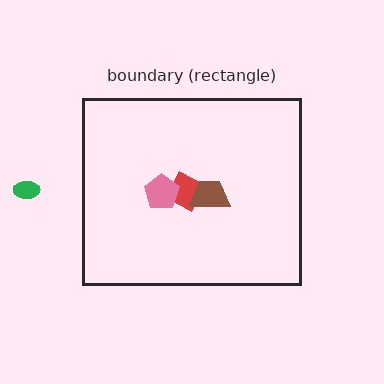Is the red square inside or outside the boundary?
Inside.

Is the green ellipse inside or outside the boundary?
Outside.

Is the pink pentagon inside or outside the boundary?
Inside.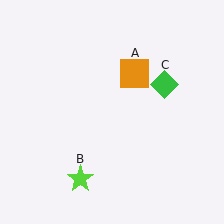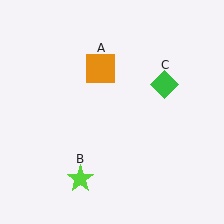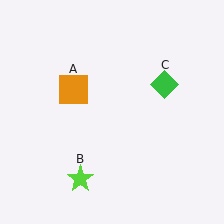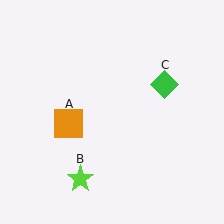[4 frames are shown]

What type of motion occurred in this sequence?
The orange square (object A) rotated counterclockwise around the center of the scene.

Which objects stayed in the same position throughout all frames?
Lime star (object B) and green diamond (object C) remained stationary.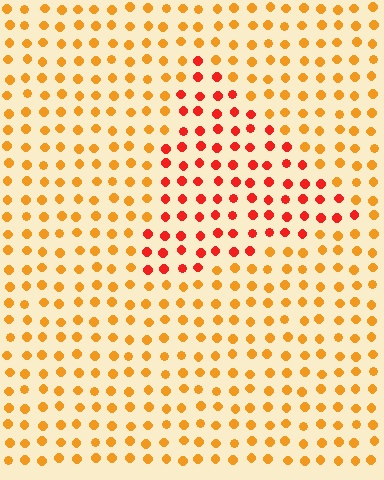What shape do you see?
I see a triangle.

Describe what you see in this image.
The image is filled with small orange elements in a uniform arrangement. A triangle-shaped region is visible where the elements are tinted to a slightly different hue, forming a subtle color boundary.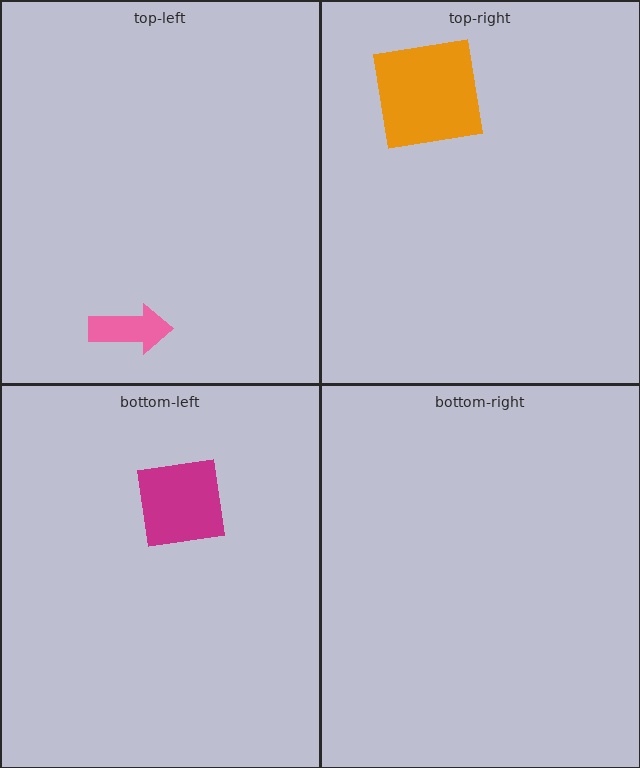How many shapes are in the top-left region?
1.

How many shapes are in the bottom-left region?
1.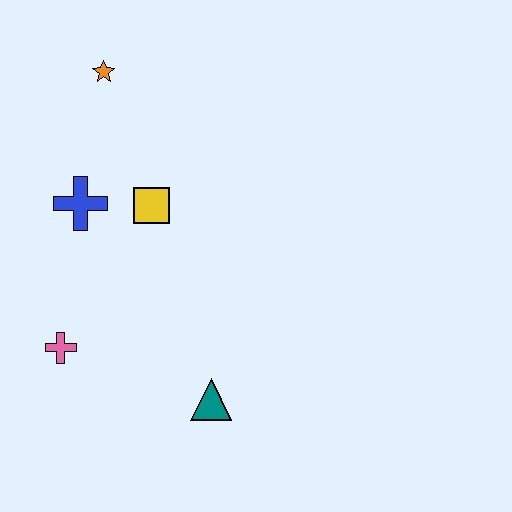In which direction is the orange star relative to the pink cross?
The orange star is above the pink cross.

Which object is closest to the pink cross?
The blue cross is closest to the pink cross.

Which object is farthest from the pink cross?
The orange star is farthest from the pink cross.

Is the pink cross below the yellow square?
Yes